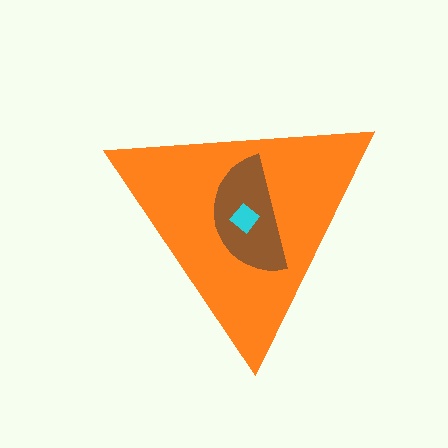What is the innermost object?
The cyan diamond.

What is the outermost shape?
The orange triangle.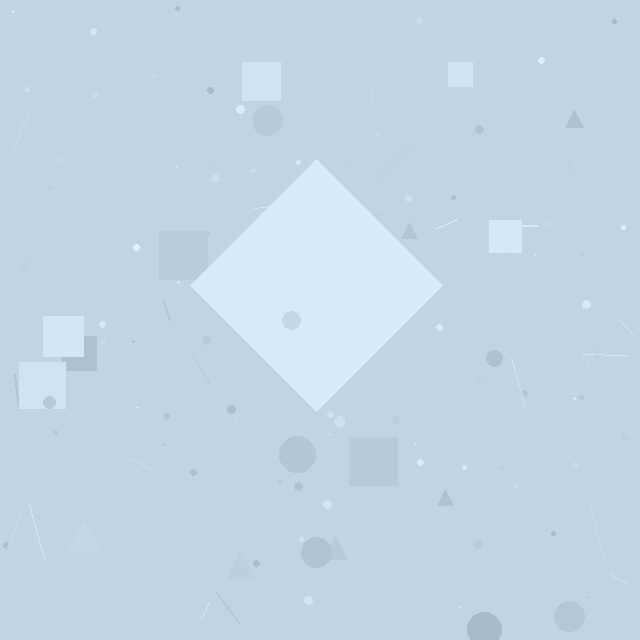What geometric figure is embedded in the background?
A diamond is embedded in the background.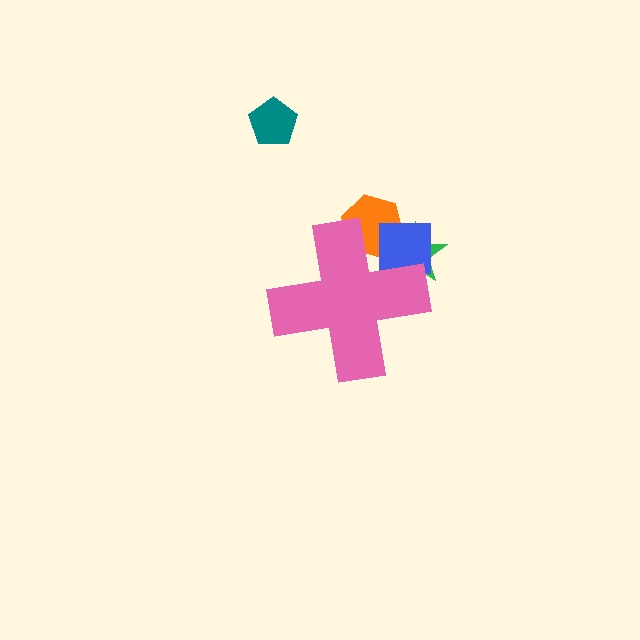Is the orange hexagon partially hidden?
Yes, the orange hexagon is partially hidden behind the pink cross.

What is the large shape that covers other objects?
A pink cross.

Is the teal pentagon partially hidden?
No, the teal pentagon is fully visible.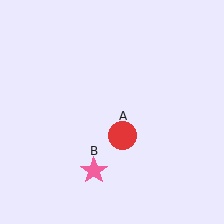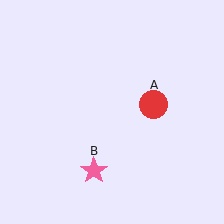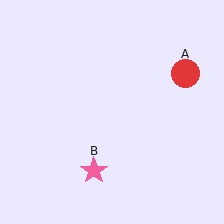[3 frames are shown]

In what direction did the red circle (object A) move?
The red circle (object A) moved up and to the right.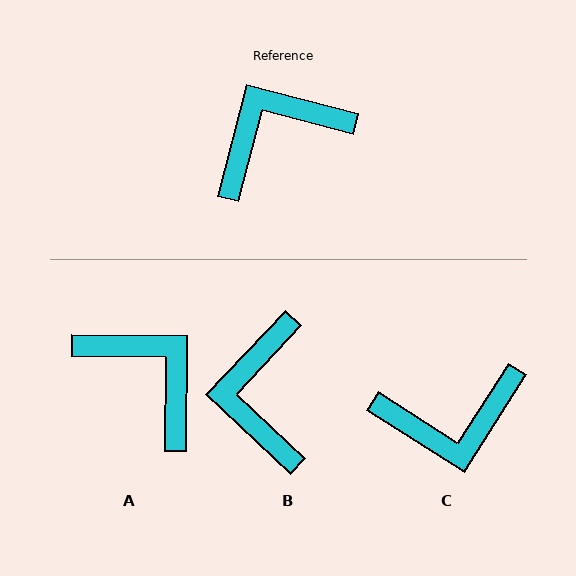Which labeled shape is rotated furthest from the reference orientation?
C, about 162 degrees away.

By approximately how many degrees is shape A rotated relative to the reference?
Approximately 76 degrees clockwise.